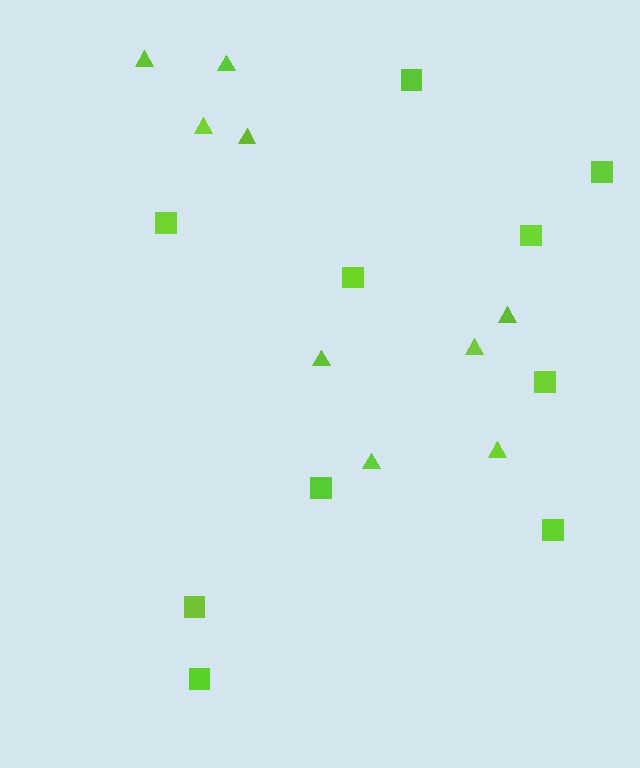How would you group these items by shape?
There are 2 groups: one group of squares (10) and one group of triangles (9).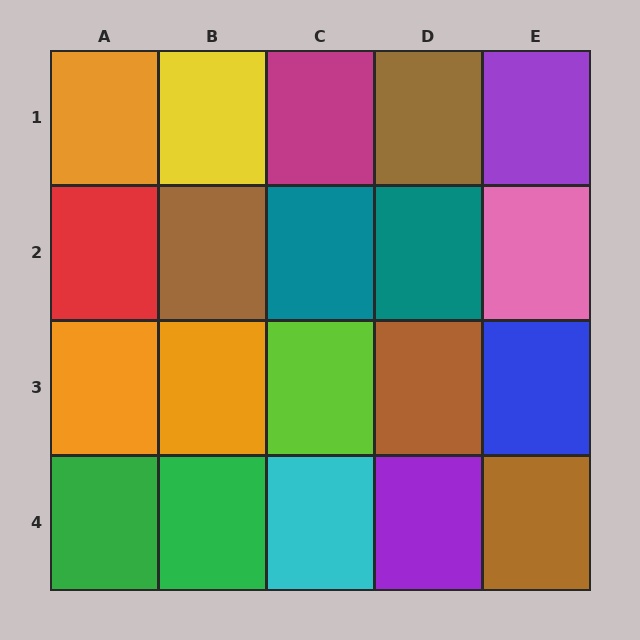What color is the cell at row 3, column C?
Lime.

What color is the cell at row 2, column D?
Teal.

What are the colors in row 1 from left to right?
Orange, yellow, magenta, brown, purple.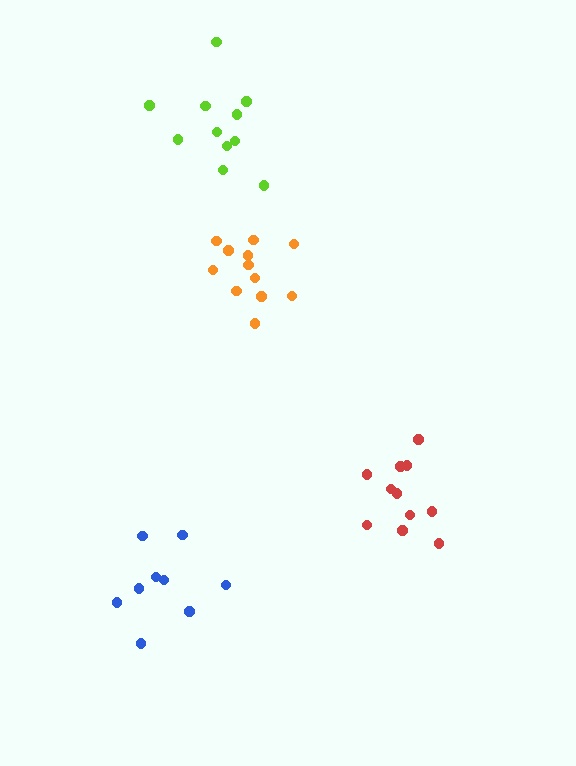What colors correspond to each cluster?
The clusters are colored: orange, lime, red, blue.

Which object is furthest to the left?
The blue cluster is leftmost.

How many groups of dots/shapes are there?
There are 4 groups.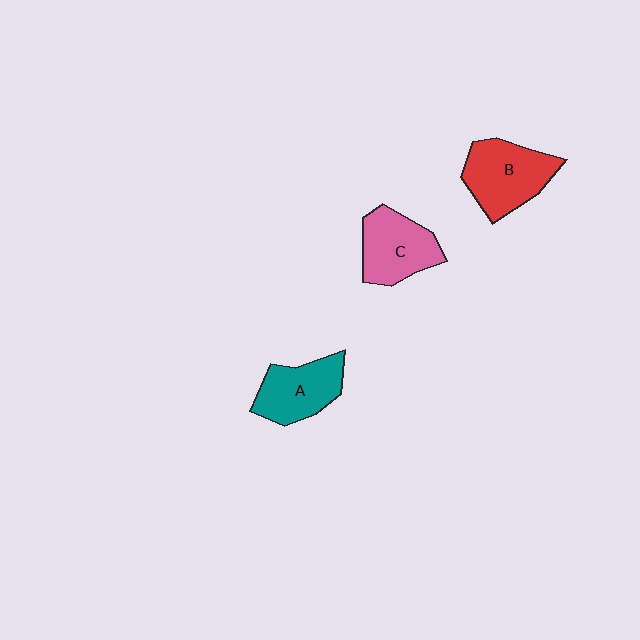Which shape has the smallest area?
Shape A (teal).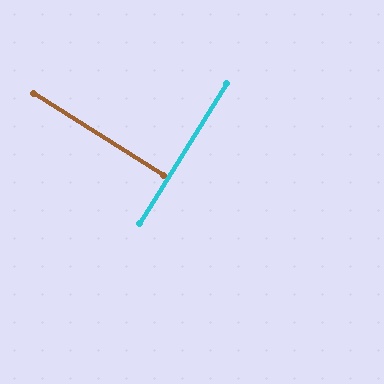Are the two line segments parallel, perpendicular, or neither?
Perpendicular — they meet at approximately 90°.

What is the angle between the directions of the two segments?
Approximately 90 degrees.